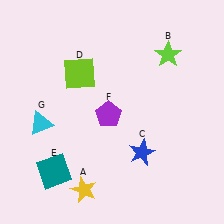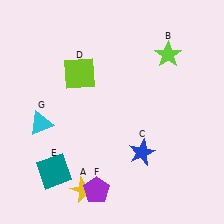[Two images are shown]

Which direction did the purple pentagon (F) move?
The purple pentagon (F) moved down.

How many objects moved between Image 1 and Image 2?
1 object moved between the two images.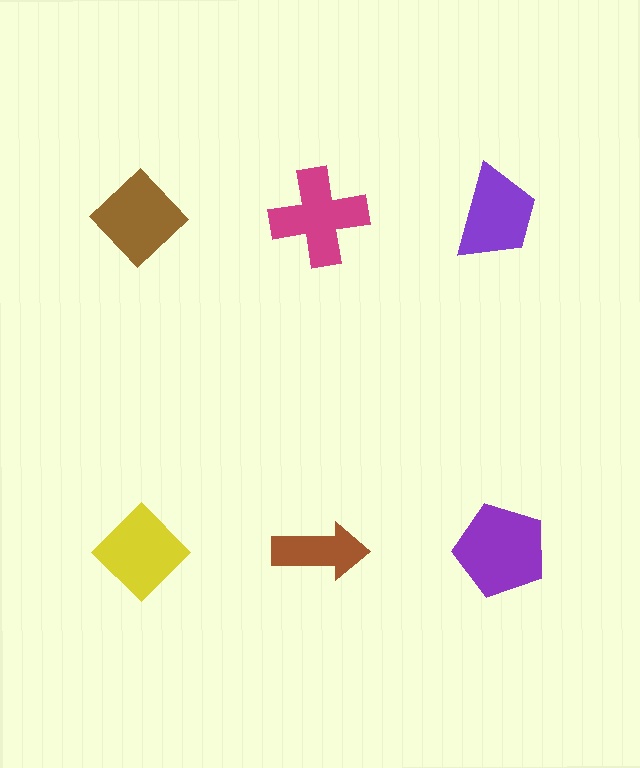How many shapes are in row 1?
3 shapes.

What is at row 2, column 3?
A purple pentagon.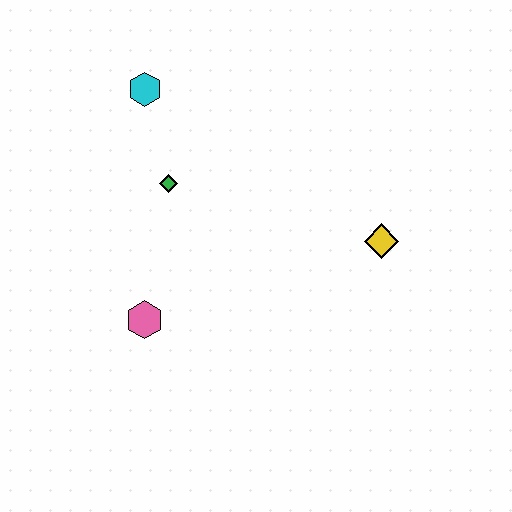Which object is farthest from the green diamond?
The yellow diamond is farthest from the green diamond.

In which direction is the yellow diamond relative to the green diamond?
The yellow diamond is to the right of the green diamond.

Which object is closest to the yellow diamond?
The green diamond is closest to the yellow diamond.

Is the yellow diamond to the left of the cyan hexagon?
No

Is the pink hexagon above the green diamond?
No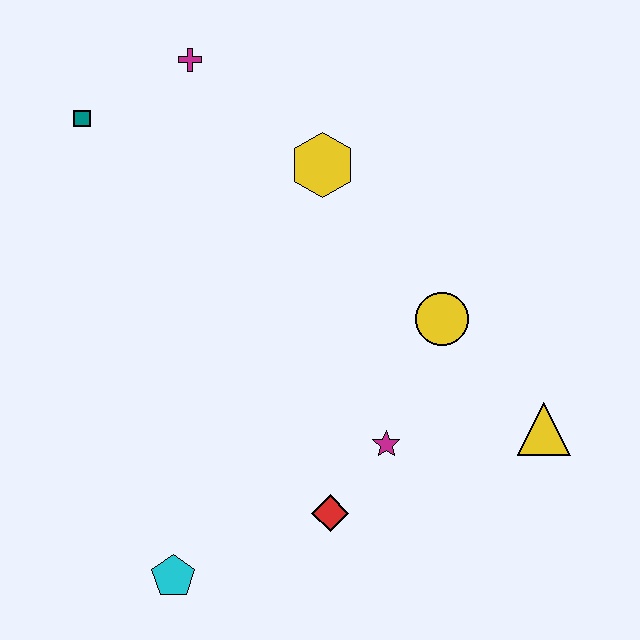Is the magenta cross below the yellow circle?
No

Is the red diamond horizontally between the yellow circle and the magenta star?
No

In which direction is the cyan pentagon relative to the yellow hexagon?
The cyan pentagon is below the yellow hexagon.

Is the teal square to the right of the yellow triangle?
No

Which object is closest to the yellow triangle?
The yellow circle is closest to the yellow triangle.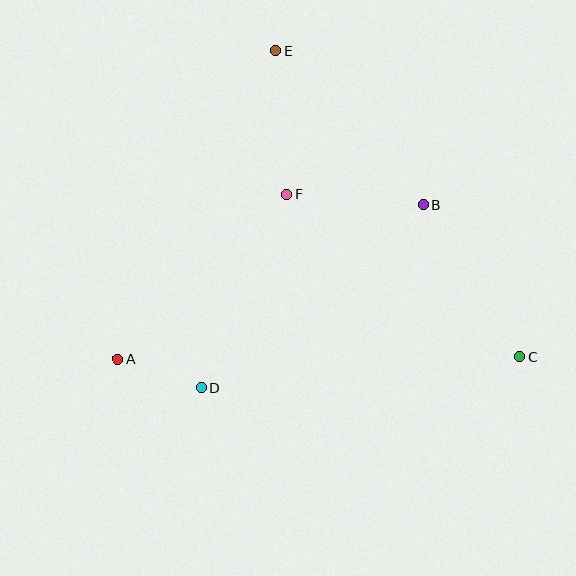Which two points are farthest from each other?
Points A and C are farthest from each other.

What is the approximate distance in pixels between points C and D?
The distance between C and D is approximately 320 pixels.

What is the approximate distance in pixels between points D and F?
The distance between D and F is approximately 212 pixels.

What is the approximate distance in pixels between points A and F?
The distance between A and F is approximately 235 pixels.